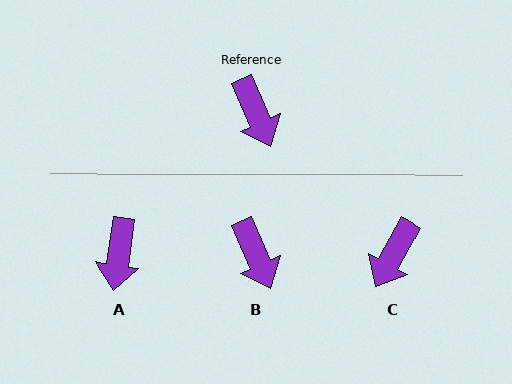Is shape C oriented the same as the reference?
No, it is off by about 52 degrees.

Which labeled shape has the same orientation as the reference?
B.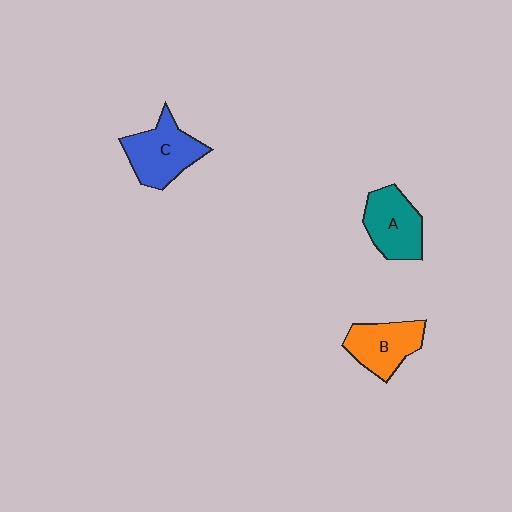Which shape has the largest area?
Shape C (blue).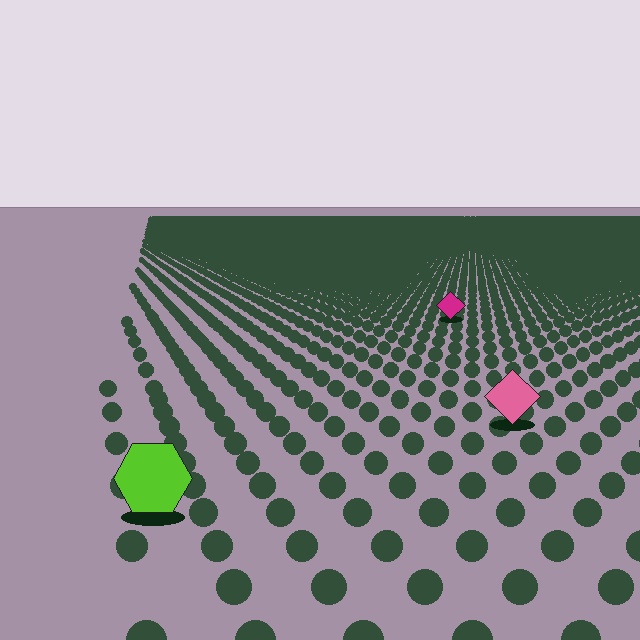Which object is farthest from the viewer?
The magenta diamond is farthest from the viewer. It appears smaller and the ground texture around it is denser.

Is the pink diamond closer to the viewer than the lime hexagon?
No. The lime hexagon is closer — you can tell from the texture gradient: the ground texture is coarser near it.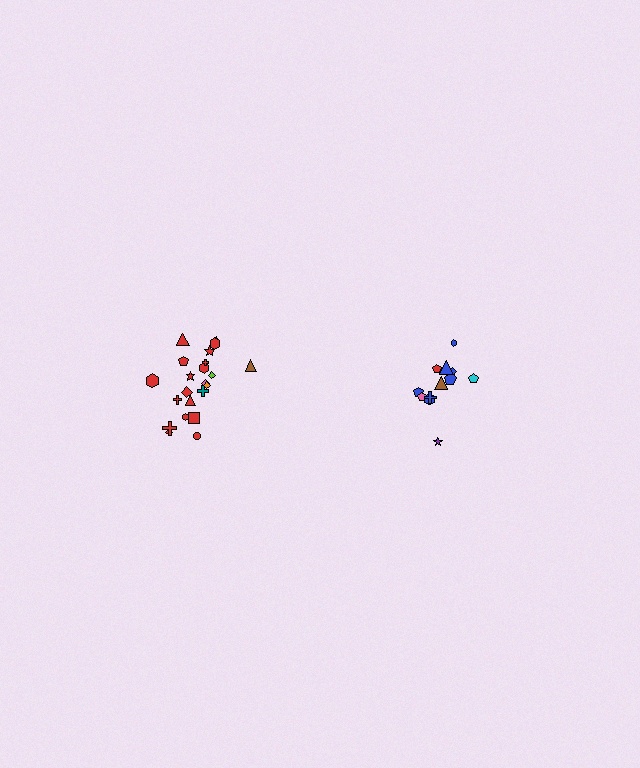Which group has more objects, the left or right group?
The left group.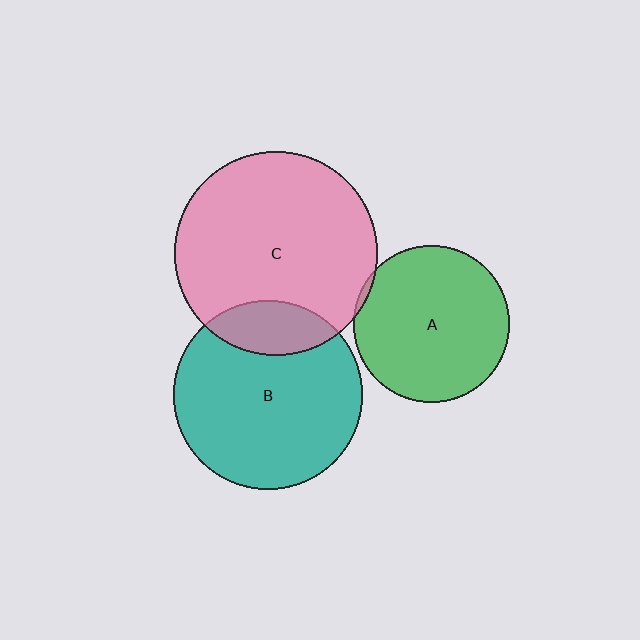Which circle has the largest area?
Circle C (pink).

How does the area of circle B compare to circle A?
Approximately 1.5 times.